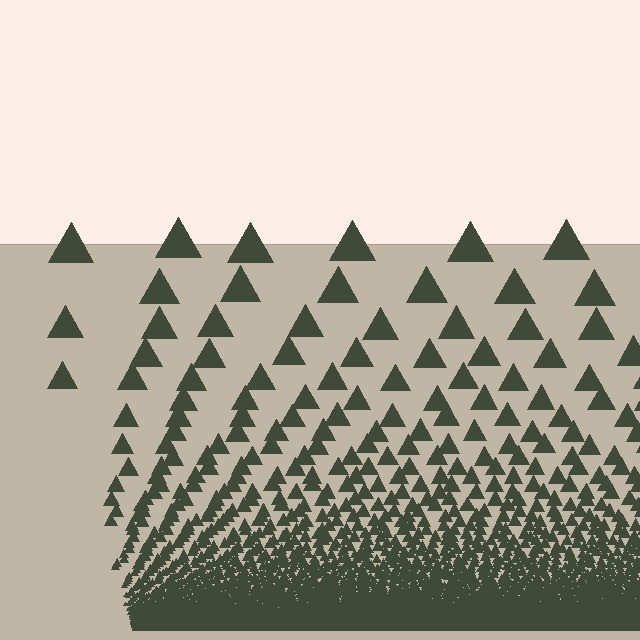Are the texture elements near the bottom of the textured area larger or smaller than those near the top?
Smaller. The gradient is inverted — elements near the bottom are smaller and denser.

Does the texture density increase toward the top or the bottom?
Density increases toward the bottom.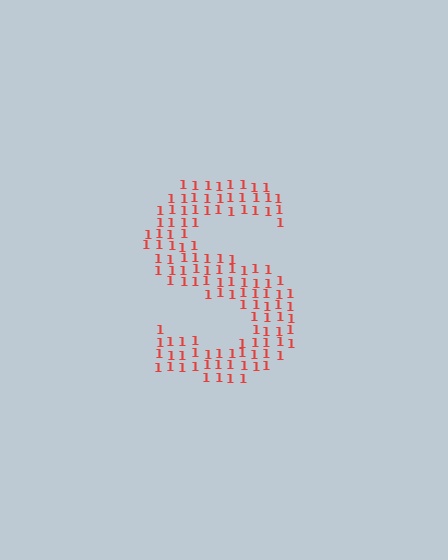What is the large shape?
The large shape is the letter S.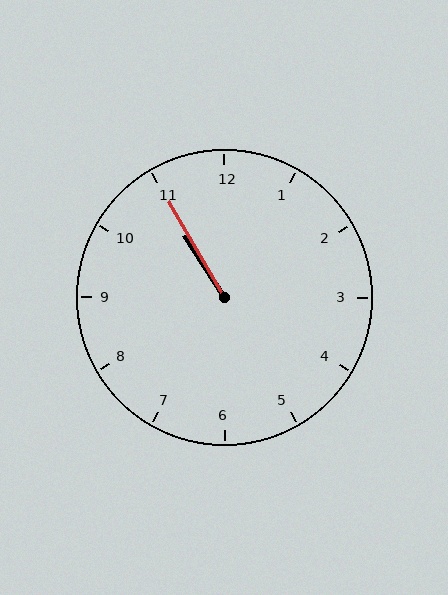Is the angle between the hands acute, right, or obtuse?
It is acute.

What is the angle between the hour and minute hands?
Approximately 2 degrees.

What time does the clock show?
10:55.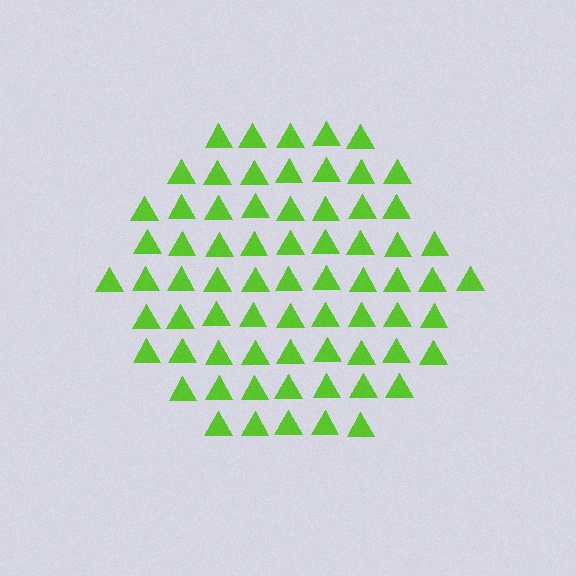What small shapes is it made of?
It is made of small triangles.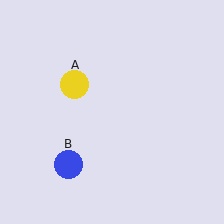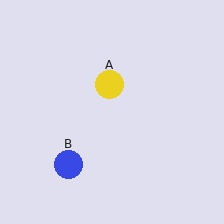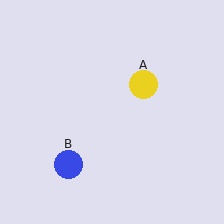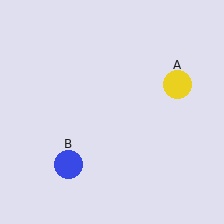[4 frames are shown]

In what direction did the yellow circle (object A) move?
The yellow circle (object A) moved right.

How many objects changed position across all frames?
1 object changed position: yellow circle (object A).